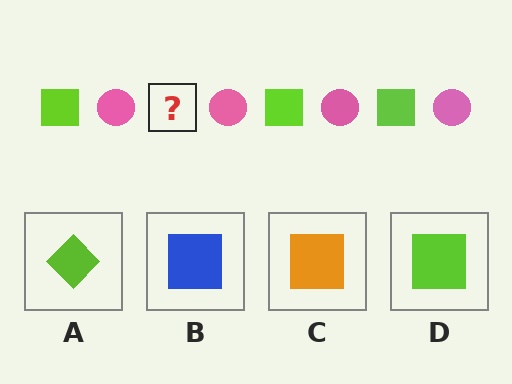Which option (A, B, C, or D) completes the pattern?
D.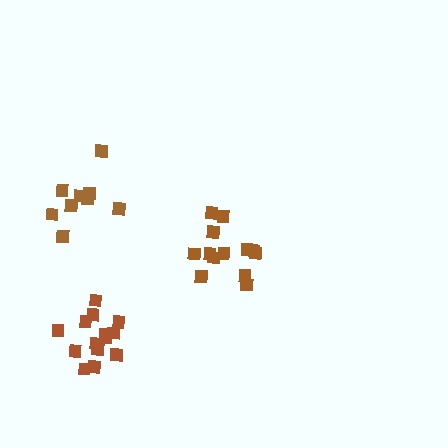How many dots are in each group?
Group 1: 9 dots, Group 2: 13 dots, Group 3: 14 dots (36 total).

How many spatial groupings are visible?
There are 3 spatial groupings.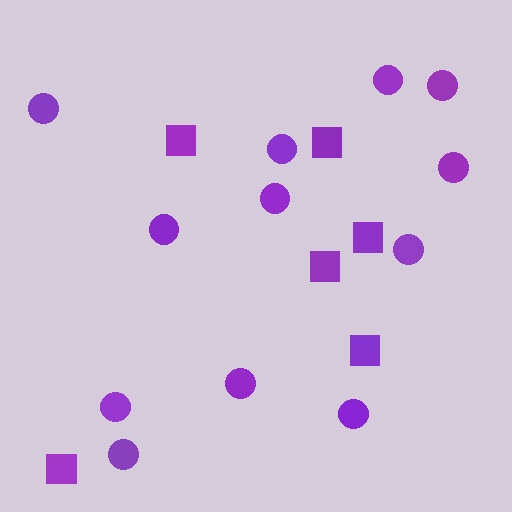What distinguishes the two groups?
There are 2 groups: one group of squares (6) and one group of circles (12).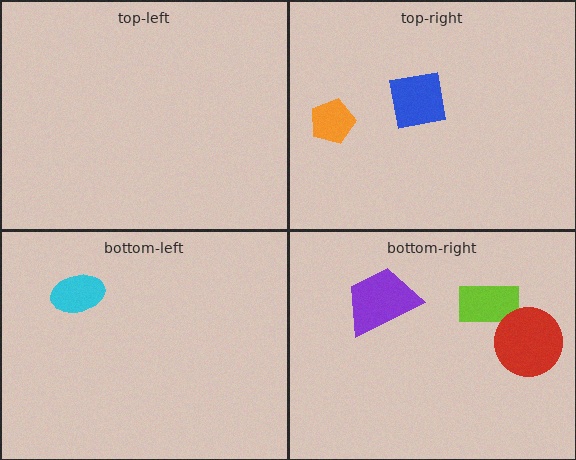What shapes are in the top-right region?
The orange pentagon, the blue square.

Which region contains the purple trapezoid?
The bottom-right region.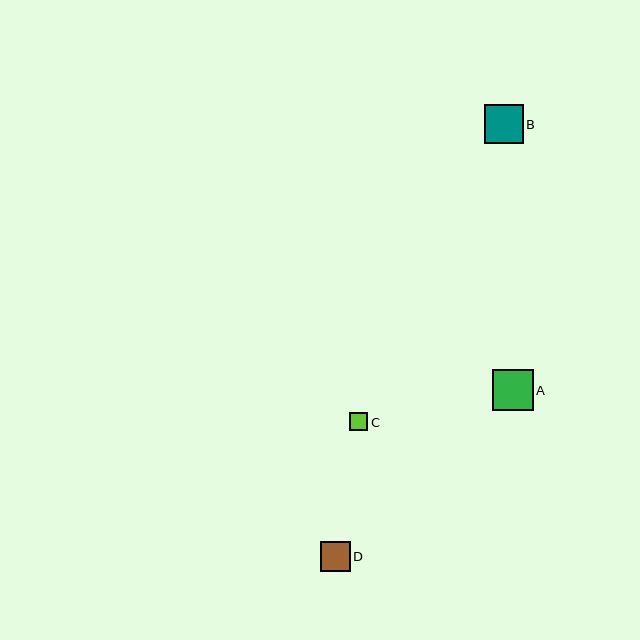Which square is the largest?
Square A is the largest with a size of approximately 41 pixels.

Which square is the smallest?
Square C is the smallest with a size of approximately 18 pixels.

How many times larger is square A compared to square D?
Square A is approximately 1.4 times the size of square D.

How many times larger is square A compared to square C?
Square A is approximately 2.2 times the size of square C.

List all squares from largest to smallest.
From largest to smallest: A, B, D, C.